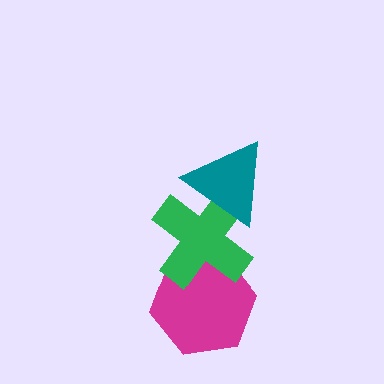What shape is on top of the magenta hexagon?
The green cross is on top of the magenta hexagon.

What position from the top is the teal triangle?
The teal triangle is 1st from the top.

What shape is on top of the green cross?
The teal triangle is on top of the green cross.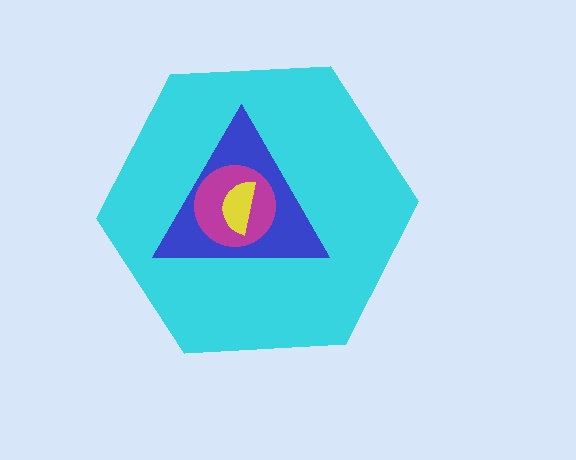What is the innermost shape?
The yellow semicircle.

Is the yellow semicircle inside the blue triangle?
Yes.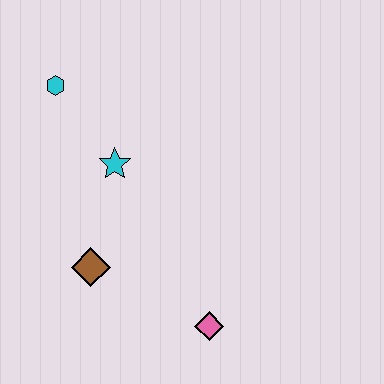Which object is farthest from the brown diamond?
The cyan hexagon is farthest from the brown diamond.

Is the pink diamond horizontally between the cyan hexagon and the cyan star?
No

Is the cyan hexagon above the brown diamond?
Yes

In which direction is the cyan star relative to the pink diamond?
The cyan star is above the pink diamond.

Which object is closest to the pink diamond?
The brown diamond is closest to the pink diamond.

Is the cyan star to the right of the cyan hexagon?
Yes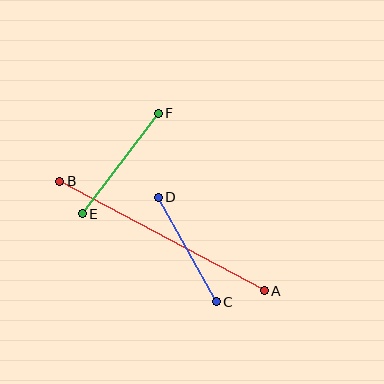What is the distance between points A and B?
The distance is approximately 232 pixels.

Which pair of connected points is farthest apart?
Points A and B are farthest apart.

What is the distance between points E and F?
The distance is approximately 126 pixels.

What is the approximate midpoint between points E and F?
The midpoint is at approximately (120, 163) pixels.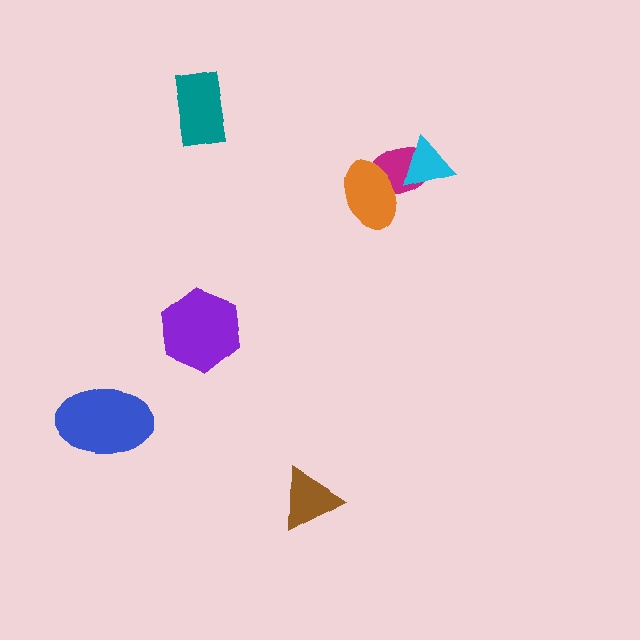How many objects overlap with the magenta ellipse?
2 objects overlap with the magenta ellipse.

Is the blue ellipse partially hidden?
No, no other shape covers it.